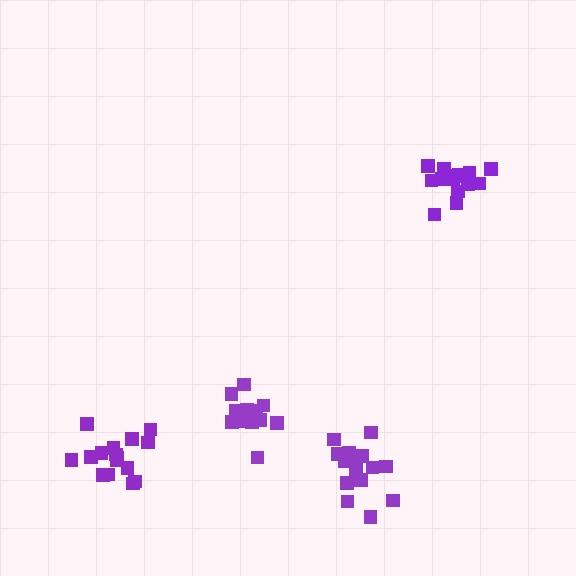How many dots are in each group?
Group 1: 15 dots, Group 2: 16 dots, Group 3: 15 dots, Group 4: 15 dots (61 total).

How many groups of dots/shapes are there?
There are 4 groups.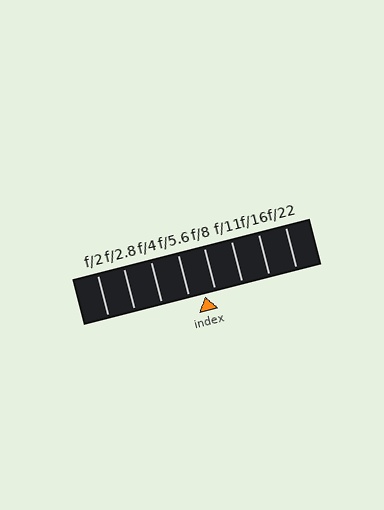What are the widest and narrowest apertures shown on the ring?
The widest aperture shown is f/2 and the narrowest is f/22.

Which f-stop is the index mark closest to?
The index mark is closest to f/8.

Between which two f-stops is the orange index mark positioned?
The index mark is between f/5.6 and f/8.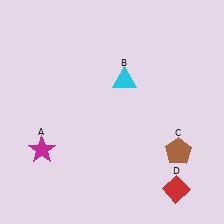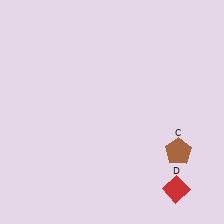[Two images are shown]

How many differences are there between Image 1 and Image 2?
There are 2 differences between the two images.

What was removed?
The cyan triangle (B), the magenta star (A) were removed in Image 2.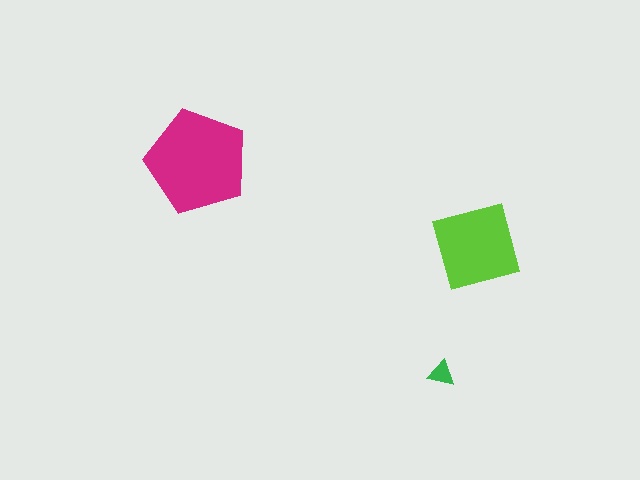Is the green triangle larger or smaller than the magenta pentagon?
Smaller.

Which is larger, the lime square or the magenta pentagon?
The magenta pentagon.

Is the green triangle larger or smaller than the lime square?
Smaller.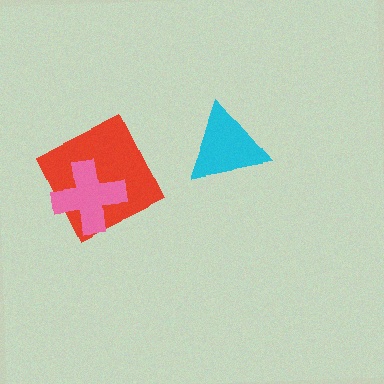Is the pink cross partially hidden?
No, no other shape covers it.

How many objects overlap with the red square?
1 object overlaps with the red square.